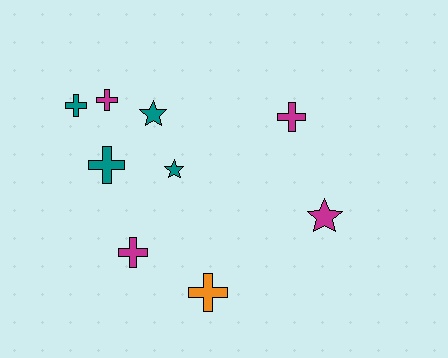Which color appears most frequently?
Magenta, with 4 objects.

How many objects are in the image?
There are 9 objects.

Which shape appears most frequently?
Cross, with 6 objects.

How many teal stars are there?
There are 2 teal stars.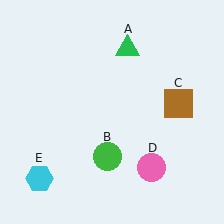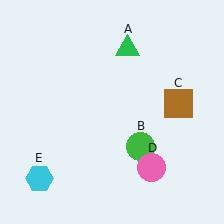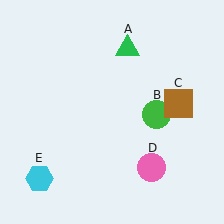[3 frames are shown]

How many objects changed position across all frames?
1 object changed position: green circle (object B).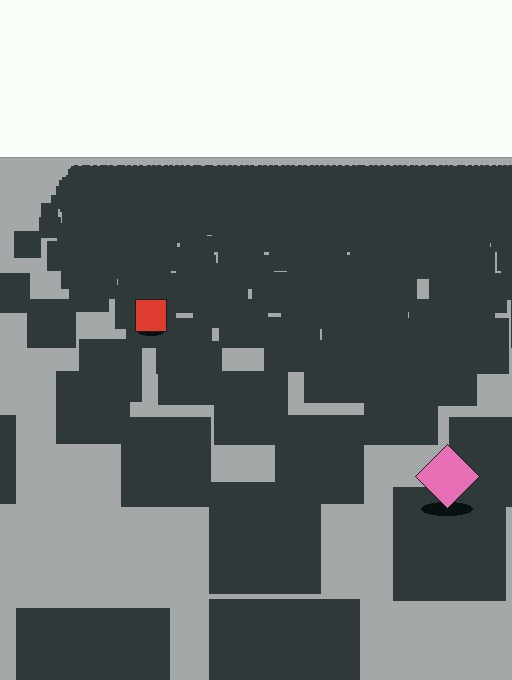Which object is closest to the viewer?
The pink diamond is closest. The texture marks near it are larger and more spread out.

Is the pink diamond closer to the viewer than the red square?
Yes. The pink diamond is closer — you can tell from the texture gradient: the ground texture is coarser near it.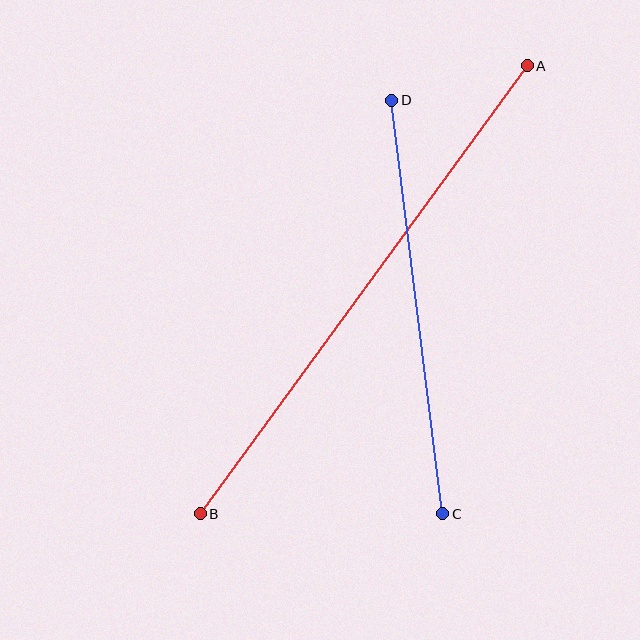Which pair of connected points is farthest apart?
Points A and B are farthest apart.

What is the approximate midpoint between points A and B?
The midpoint is at approximately (364, 290) pixels.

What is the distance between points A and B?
The distance is approximately 554 pixels.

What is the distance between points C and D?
The distance is approximately 417 pixels.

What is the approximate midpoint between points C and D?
The midpoint is at approximately (417, 307) pixels.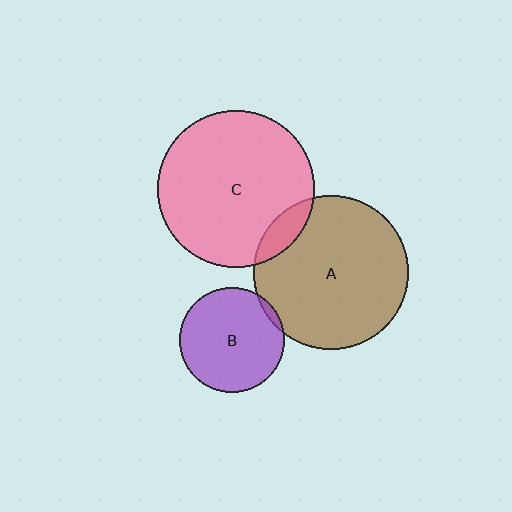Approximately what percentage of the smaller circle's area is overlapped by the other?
Approximately 5%.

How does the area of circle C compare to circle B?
Approximately 2.2 times.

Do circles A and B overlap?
Yes.